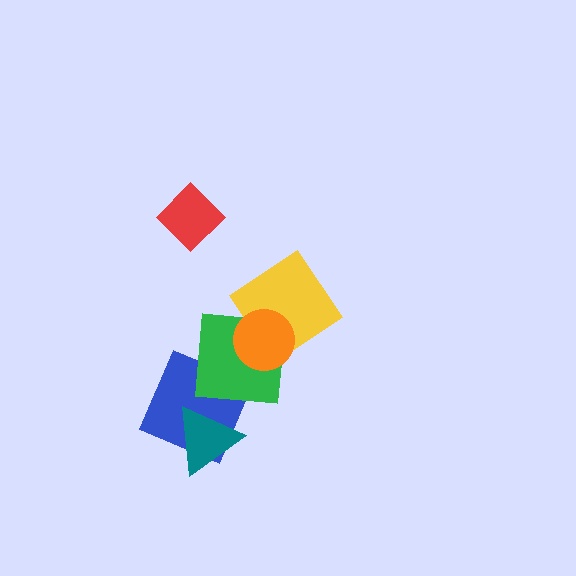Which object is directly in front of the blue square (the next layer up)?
The green square is directly in front of the blue square.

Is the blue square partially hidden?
Yes, it is partially covered by another shape.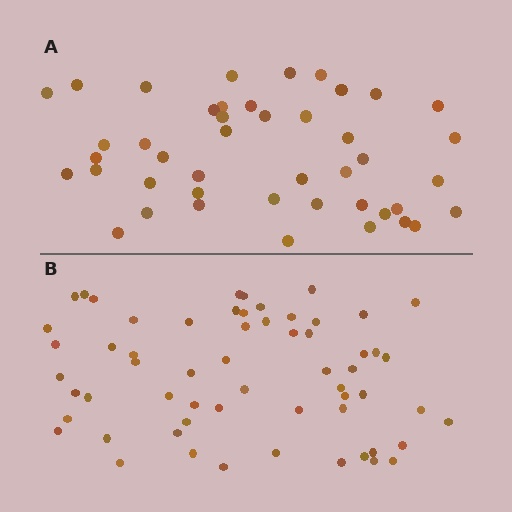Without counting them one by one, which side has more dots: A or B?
Region B (the bottom region) has more dots.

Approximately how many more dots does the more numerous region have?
Region B has approximately 15 more dots than region A.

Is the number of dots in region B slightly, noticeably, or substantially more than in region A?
Region B has noticeably more, but not dramatically so. The ratio is roughly 1.4 to 1.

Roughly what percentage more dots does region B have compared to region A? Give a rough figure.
About 35% more.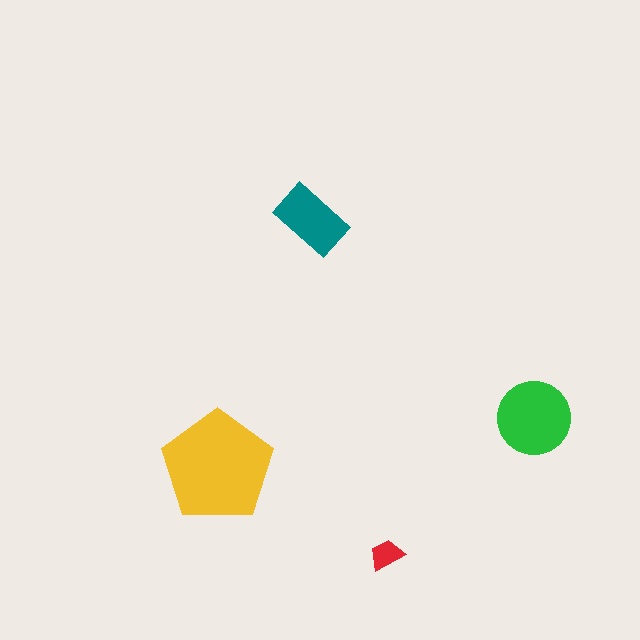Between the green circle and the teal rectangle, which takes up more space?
The green circle.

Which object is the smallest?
The red trapezoid.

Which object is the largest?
The yellow pentagon.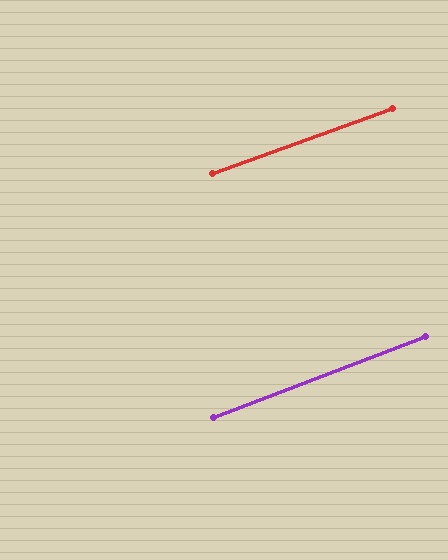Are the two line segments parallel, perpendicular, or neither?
Parallel — their directions differ by only 1.0°.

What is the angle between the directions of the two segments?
Approximately 1 degree.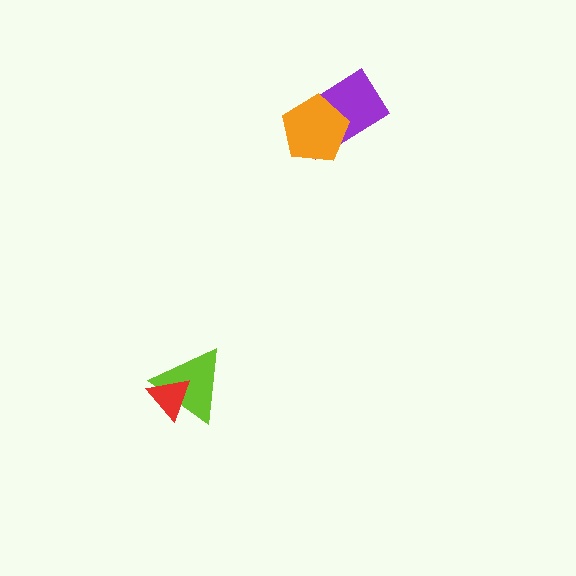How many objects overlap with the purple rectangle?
1 object overlaps with the purple rectangle.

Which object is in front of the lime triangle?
The red triangle is in front of the lime triangle.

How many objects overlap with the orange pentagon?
1 object overlaps with the orange pentagon.